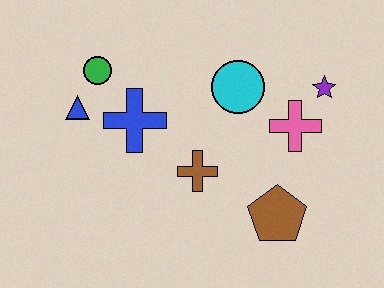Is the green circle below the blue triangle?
No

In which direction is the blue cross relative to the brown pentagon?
The blue cross is to the left of the brown pentagon.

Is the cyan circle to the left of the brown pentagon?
Yes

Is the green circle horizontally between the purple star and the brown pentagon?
No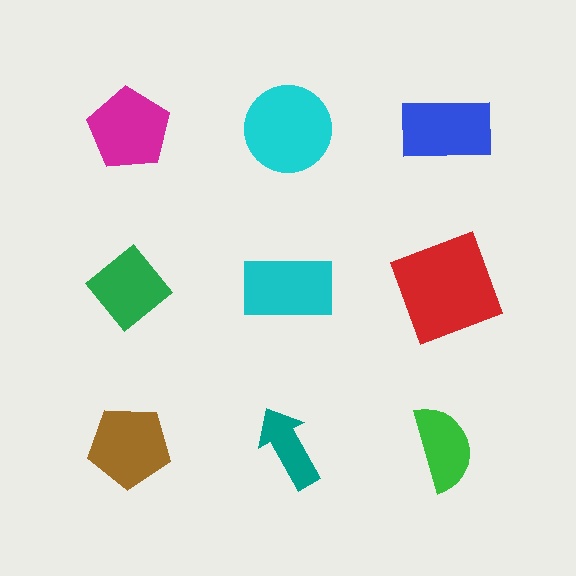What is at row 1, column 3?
A blue rectangle.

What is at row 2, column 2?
A cyan rectangle.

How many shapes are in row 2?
3 shapes.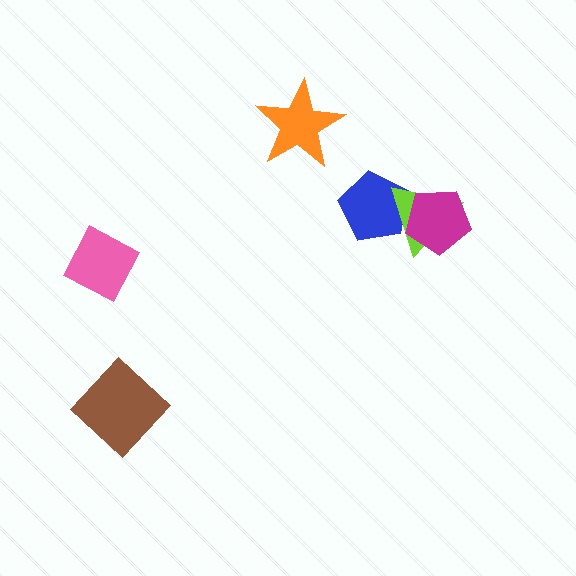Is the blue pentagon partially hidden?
Yes, it is partially covered by another shape.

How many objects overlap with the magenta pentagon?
2 objects overlap with the magenta pentagon.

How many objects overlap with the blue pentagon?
2 objects overlap with the blue pentagon.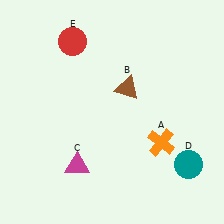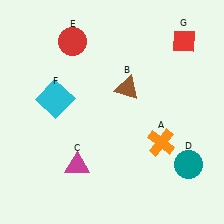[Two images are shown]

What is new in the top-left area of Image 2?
A cyan square (F) was added in the top-left area of Image 2.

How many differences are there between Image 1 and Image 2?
There are 2 differences between the two images.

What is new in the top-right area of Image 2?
A red diamond (G) was added in the top-right area of Image 2.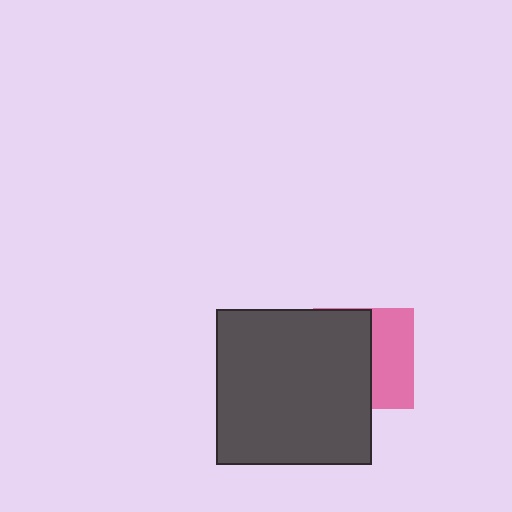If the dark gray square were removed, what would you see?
You would see the complete pink square.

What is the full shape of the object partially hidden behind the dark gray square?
The partially hidden object is a pink square.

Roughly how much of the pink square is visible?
A small part of it is visible (roughly 43%).